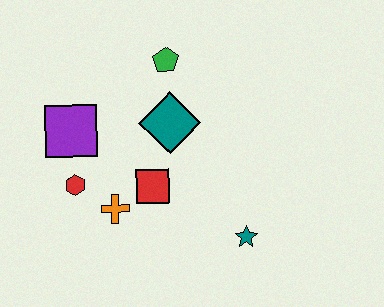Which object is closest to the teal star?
The red square is closest to the teal star.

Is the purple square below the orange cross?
No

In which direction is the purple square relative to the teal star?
The purple square is to the left of the teal star.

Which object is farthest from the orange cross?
The green pentagon is farthest from the orange cross.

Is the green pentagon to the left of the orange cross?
No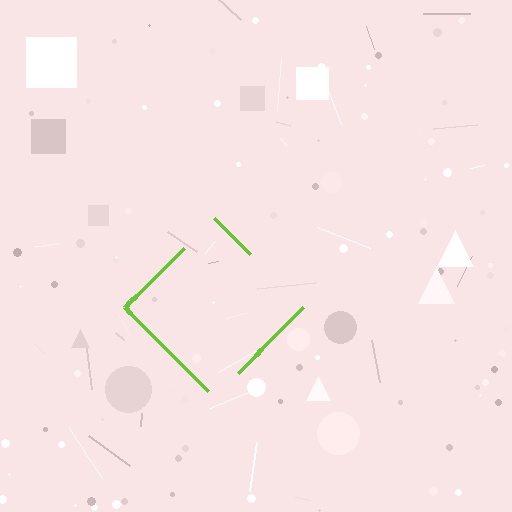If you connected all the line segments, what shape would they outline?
They would outline a diamond.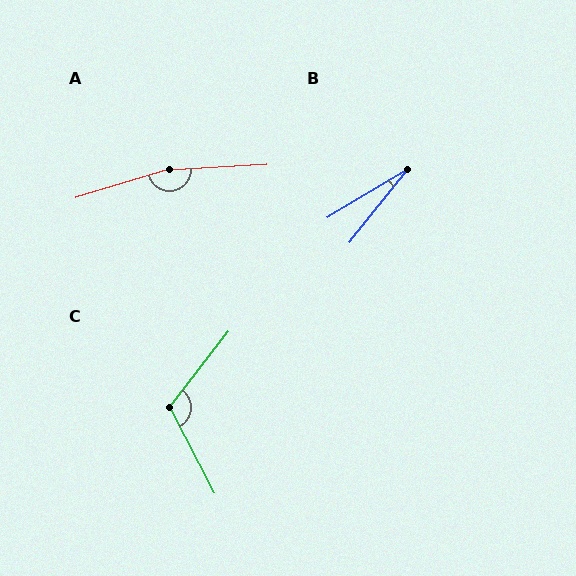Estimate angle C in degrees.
Approximately 115 degrees.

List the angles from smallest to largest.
B (21°), C (115°), A (167°).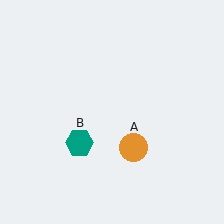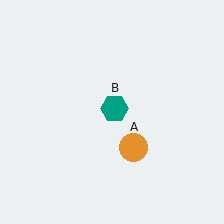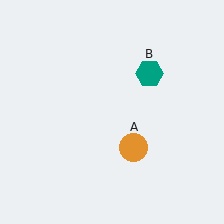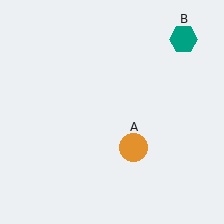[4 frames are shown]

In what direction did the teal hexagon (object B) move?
The teal hexagon (object B) moved up and to the right.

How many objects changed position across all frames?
1 object changed position: teal hexagon (object B).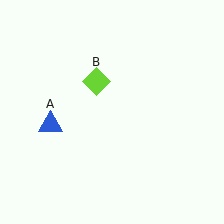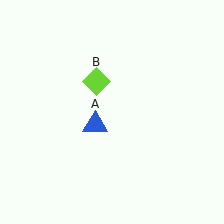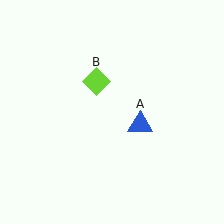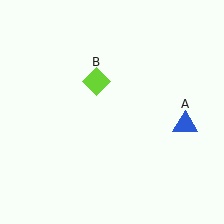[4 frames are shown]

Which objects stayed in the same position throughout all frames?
Lime diamond (object B) remained stationary.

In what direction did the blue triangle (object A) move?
The blue triangle (object A) moved right.